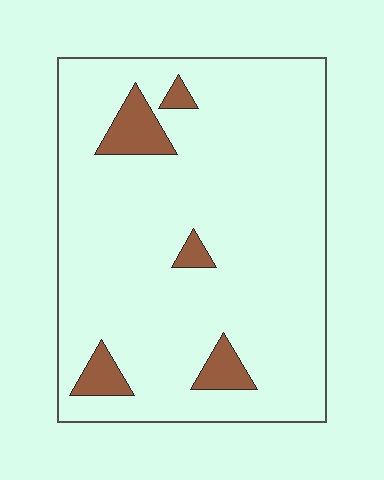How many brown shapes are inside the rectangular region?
5.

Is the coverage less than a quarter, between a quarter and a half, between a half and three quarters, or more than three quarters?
Less than a quarter.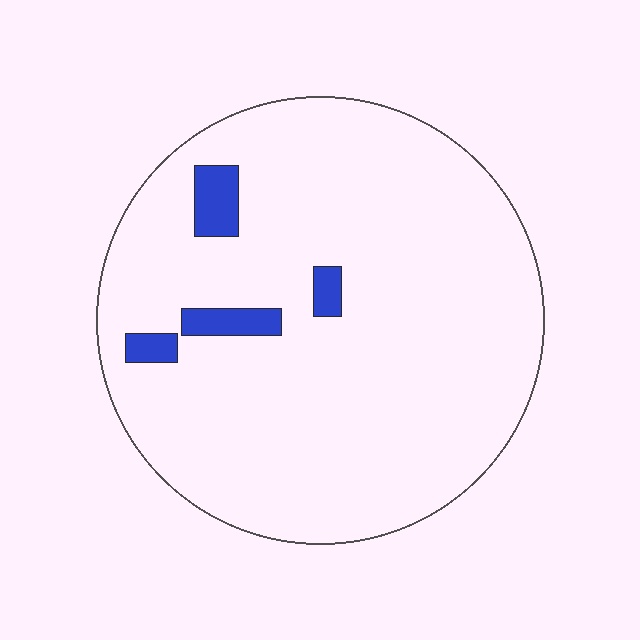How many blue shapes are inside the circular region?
4.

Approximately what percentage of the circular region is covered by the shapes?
Approximately 5%.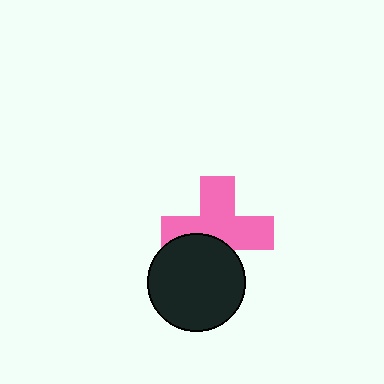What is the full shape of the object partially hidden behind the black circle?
The partially hidden object is a pink cross.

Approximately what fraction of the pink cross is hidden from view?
Roughly 34% of the pink cross is hidden behind the black circle.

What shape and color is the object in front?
The object in front is a black circle.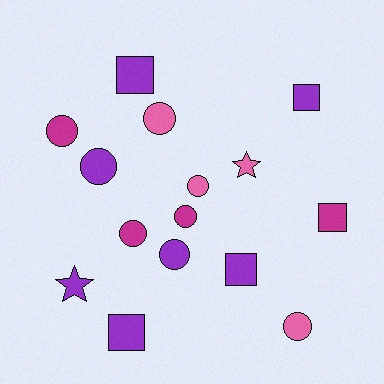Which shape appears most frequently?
Circle, with 8 objects.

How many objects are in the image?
There are 15 objects.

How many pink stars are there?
There is 1 pink star.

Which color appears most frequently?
Purple, with 7 objects.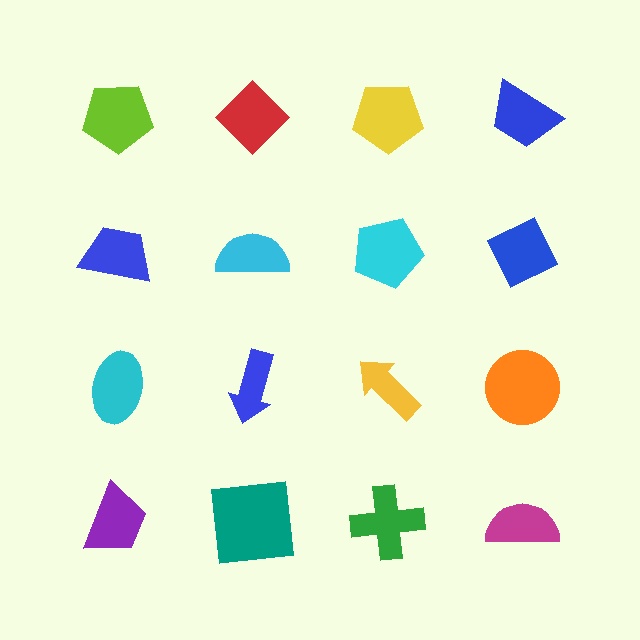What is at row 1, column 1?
A lime pentagon.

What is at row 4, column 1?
A purple trapezoid.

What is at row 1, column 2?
A red diamond.